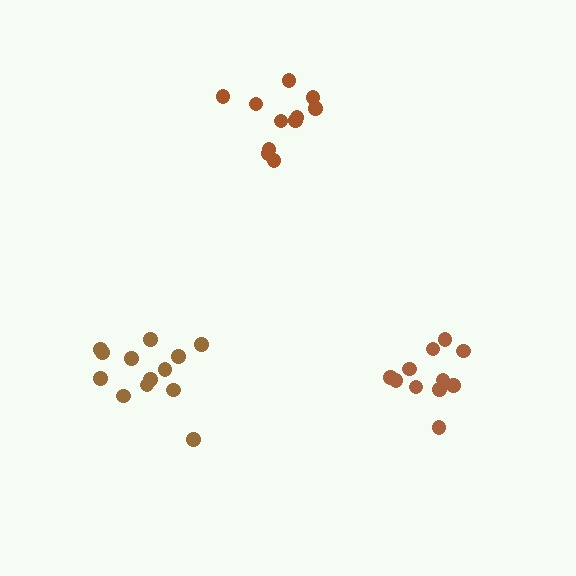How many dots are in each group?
Group 1: 11 dots, Group 2: 13 dots, Group 3: 11 dots (35 total).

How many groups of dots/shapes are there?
There are 3 groups.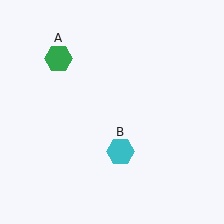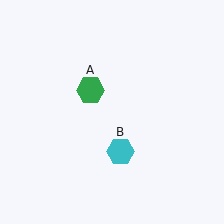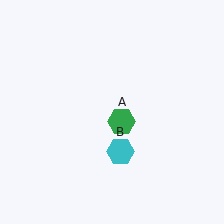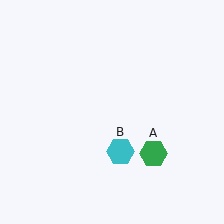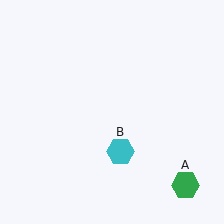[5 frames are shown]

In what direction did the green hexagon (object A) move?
The green hexagon (object A) moved down and to the right.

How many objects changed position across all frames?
1 object changed position: green hexagon (object A).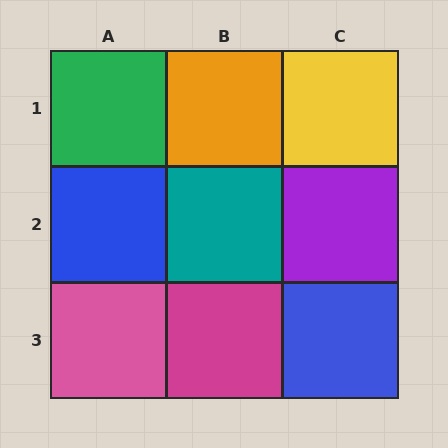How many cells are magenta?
1 cell is magenta.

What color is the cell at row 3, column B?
Magenta.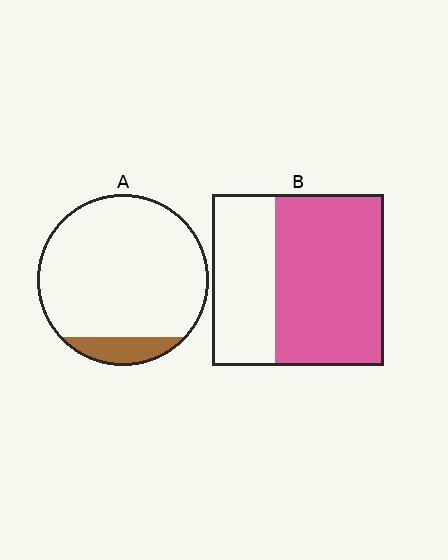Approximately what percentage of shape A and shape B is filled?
A is approximately 10% and B is approximately 65%.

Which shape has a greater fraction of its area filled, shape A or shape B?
Shape B.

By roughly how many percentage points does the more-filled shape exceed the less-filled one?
By roughly 50 percentage points (B over A).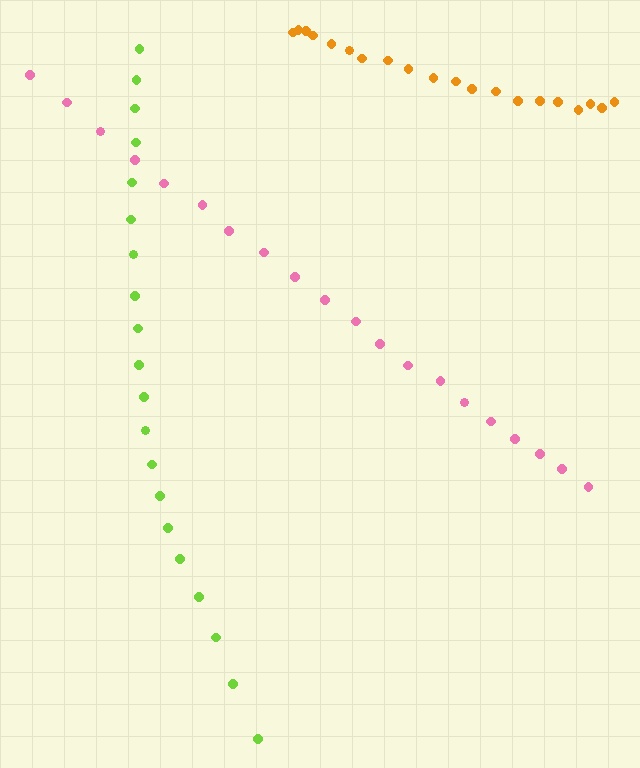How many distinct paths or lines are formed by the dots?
There are 3 distinct paths.